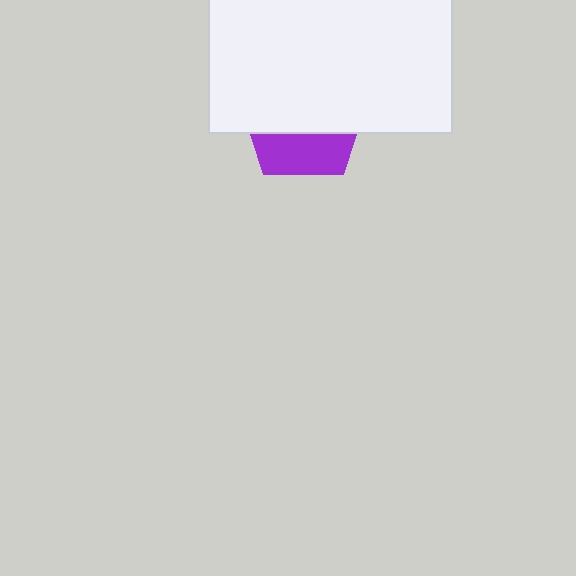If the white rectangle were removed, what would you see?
You would see the complete purple pentagon.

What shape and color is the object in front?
The object in front is a white rectangle.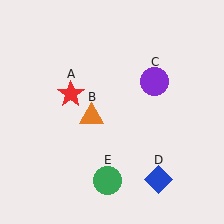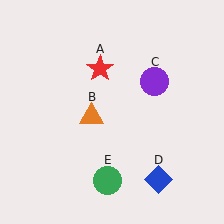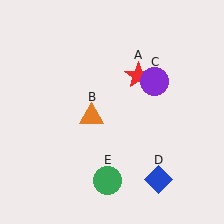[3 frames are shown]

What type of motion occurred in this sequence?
The red star (object A) rotated clockwise around the center of the scene.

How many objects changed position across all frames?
1 object changed position: red star (object A).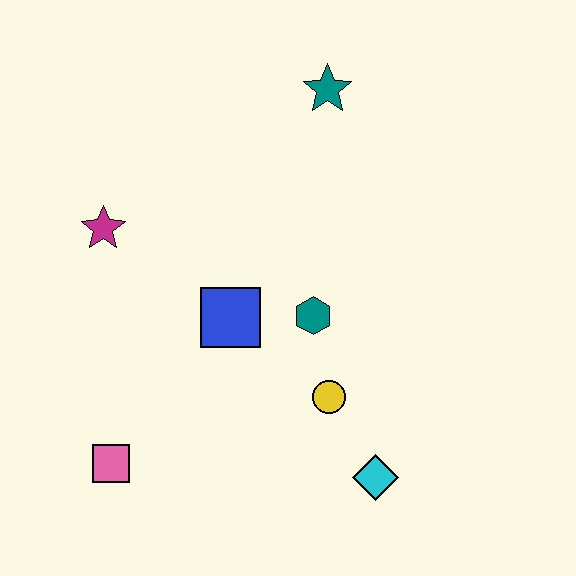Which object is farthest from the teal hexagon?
The pink square is farthest from the teal hexagon.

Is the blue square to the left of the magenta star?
No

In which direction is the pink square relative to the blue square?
The pink square is below the blue square.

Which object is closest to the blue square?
The teal hexagon is closest to the blue square.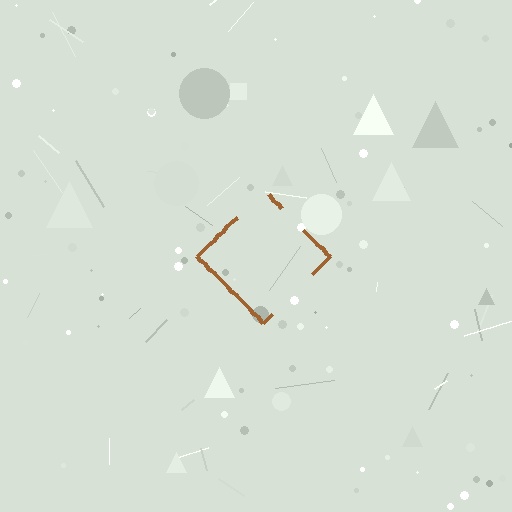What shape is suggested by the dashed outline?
The dashed outline suggests a diamond.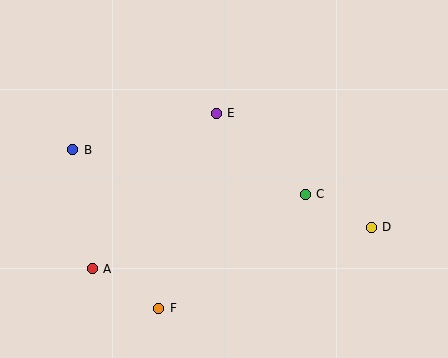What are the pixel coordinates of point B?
Point B is at (73, 150).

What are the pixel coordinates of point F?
Point F is at (159, 308).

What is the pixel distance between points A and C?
The distance between A and C is 226 pixels.